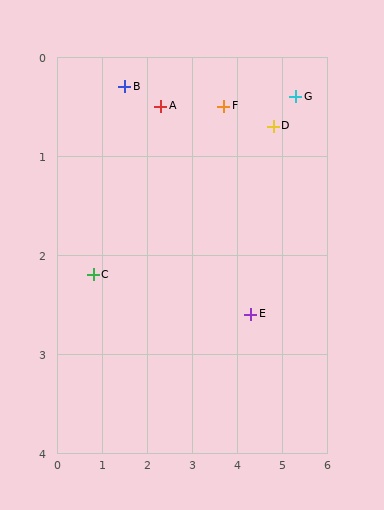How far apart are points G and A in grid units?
Points G and A are about 3.0 grid units apart.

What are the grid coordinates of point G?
Point G is at approximately (5.3, 0.4).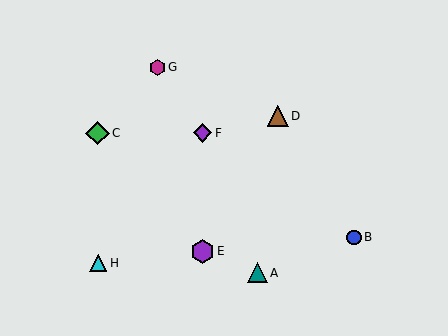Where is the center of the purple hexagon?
The center of the purple hexagon is at (202, 251).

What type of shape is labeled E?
Shape E is a purple hexagon.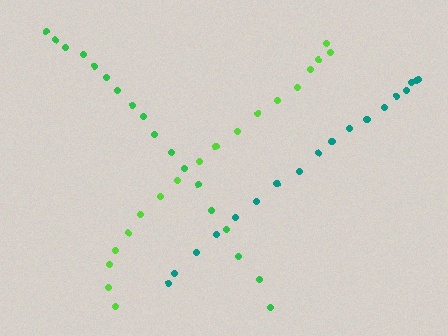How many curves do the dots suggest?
There are 3 distinct paths.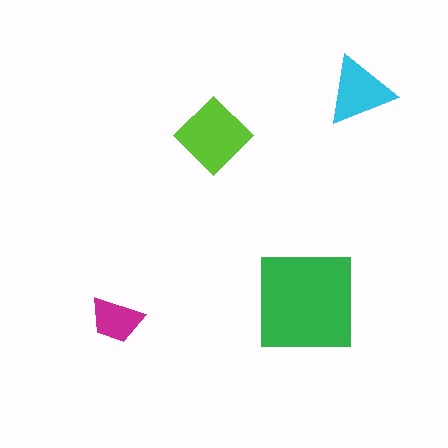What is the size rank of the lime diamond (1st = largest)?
2nd.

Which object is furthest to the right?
The cyan triangle is rightmost.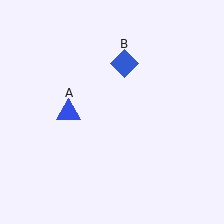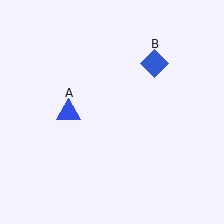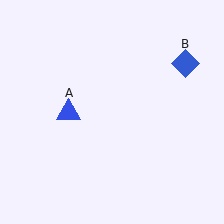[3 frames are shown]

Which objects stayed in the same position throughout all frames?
Blue triangle (object A) remained stationary.